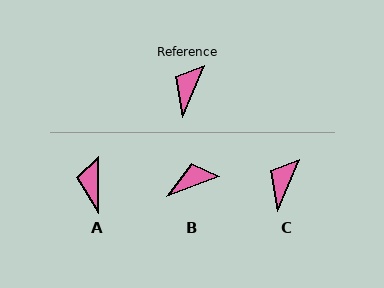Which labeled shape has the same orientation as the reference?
C.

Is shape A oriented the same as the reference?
No, it is off by about 23 degrees.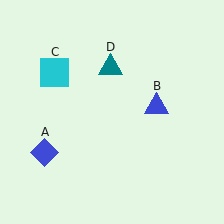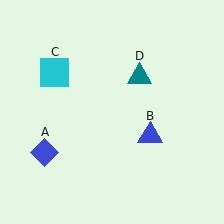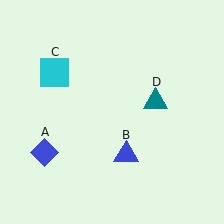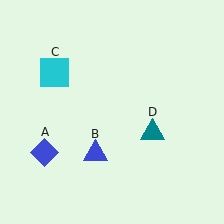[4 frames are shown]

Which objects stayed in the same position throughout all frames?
Blue diamond (object A) and cyan square (object C) remained stationary.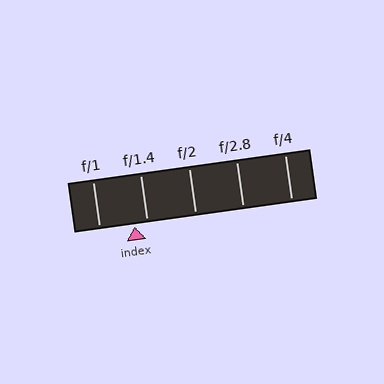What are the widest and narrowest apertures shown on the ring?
The widest aperture shown is f/1 and the narrowest is f/4.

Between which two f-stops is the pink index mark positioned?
The index mark is between f/1 and f/1.4.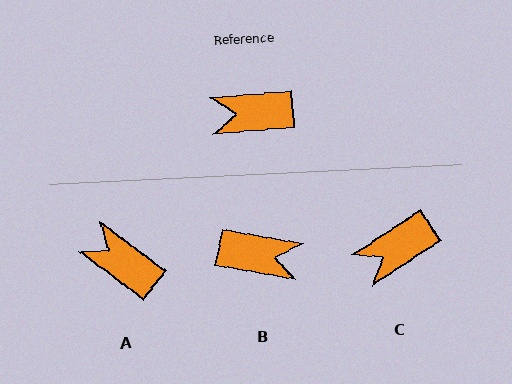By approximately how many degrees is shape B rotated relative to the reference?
Approximately 165 degrees counter-clockwise.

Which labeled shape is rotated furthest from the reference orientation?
B, about 165 degrees away.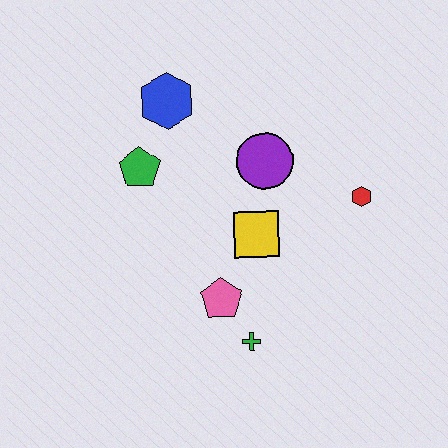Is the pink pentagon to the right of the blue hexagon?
Yes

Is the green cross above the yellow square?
No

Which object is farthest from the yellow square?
The blue hexagon is farthest from the yellow square.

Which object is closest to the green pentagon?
The blue hexagon is closest to the green pentagon.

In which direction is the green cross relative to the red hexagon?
The green cross is below the red hexagon.